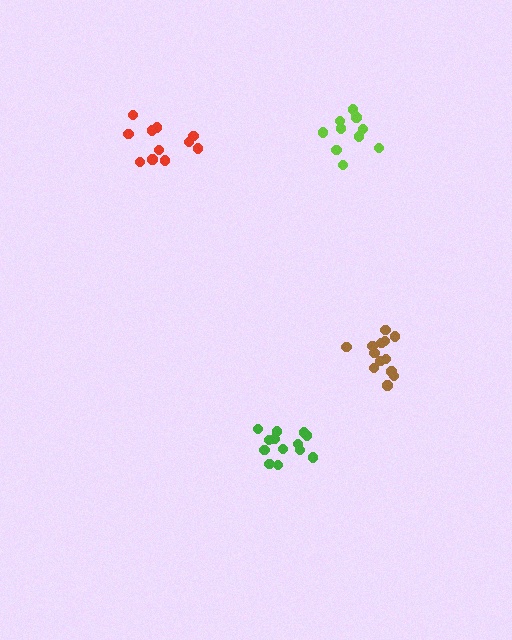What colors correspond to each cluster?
The clusters are colored: red, lime, green, brown.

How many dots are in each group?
Group 1: 11 dots, Group 2: 10 dots, Group 3: 13 dots, Group 4: 13 dots (47 total).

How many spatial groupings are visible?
There are 4 spatial groupings.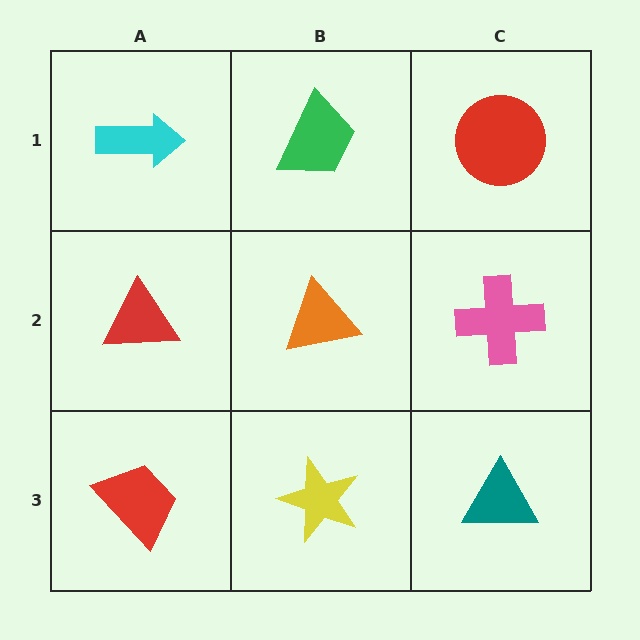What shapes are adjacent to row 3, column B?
An orange triangle (row 2, column B), a red trapezoid (row 3, column A), a teal triangle (row 3, column C).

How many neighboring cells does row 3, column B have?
3.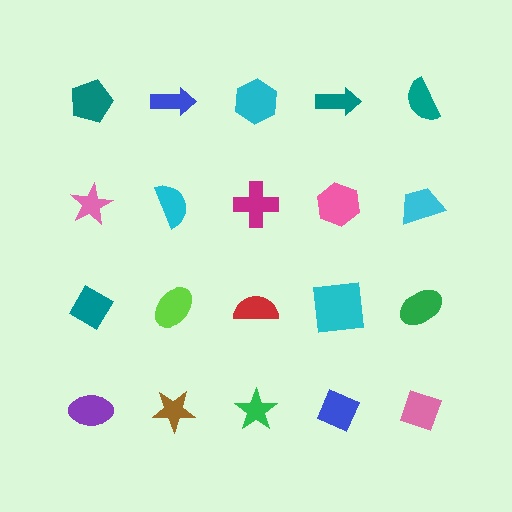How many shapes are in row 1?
5 shapes.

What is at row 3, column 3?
A red semicircle.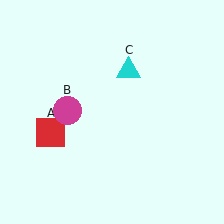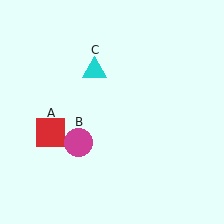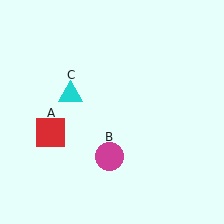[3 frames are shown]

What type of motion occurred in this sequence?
The magenta circle (object B), cyan triangle (object C) rotated counterclockwise around the center of the scene.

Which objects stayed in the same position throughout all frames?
Red square (object A) remained stationary.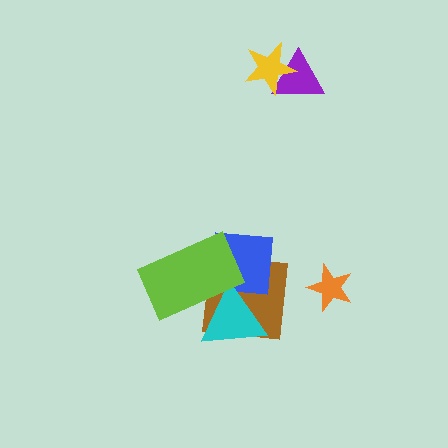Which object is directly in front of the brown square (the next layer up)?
The blue square is directly in front of the brown square.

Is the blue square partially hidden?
Yes, it is partially covered by another shape.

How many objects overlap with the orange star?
0 objects overlap with the orange star.